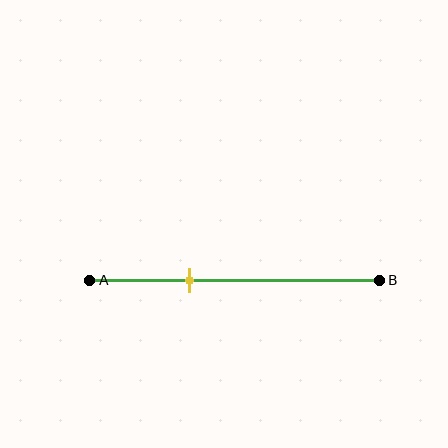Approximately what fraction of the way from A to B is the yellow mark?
The yellow mark is approximately 35% of the way from A to B.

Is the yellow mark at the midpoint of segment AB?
No, the mark is at about 35% from A, not at the 50% midpoint.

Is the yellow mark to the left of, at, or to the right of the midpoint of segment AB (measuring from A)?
The yellow mark is to the left of the midpoint of segment AB.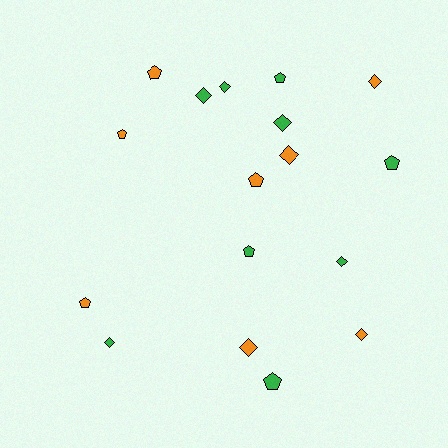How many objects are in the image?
There are 17 objects.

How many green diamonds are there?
There are 5 green diamonds.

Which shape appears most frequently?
Diamond, with 9 objects.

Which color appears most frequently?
Green, with 9 objects.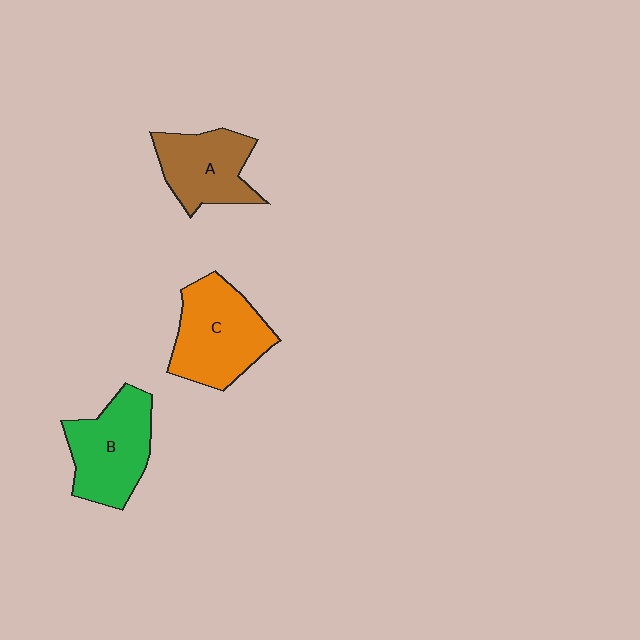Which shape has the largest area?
Shape C (orange).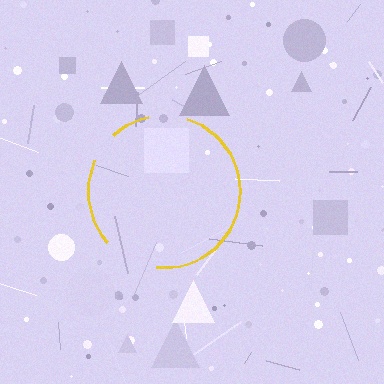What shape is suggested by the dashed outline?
The dashed outline suggests a circle.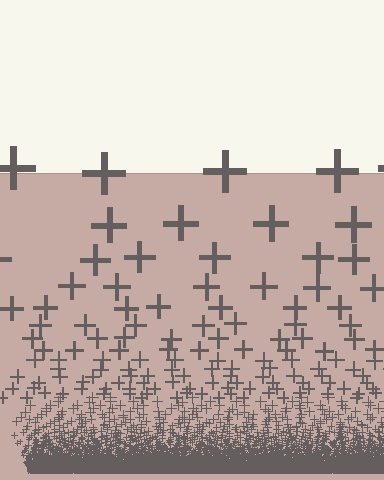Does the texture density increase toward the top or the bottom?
Density increases toward the bottom.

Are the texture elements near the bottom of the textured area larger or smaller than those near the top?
Smaller. The gradient is inverted — elements near the bottom are smaller and denser.